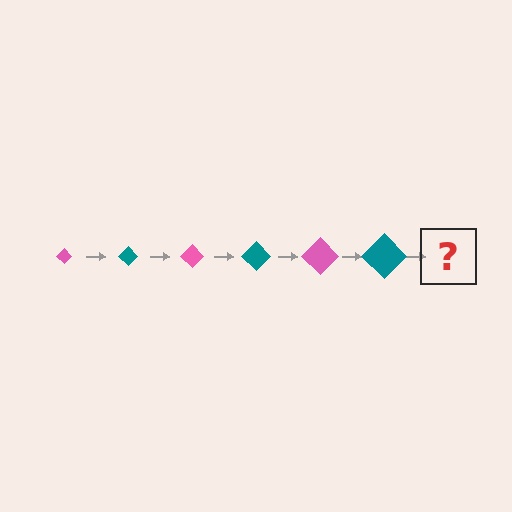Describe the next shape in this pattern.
It should be a pink diamond, larger than the previous one.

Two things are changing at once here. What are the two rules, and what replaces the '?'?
The two rules are that the diamond grows larger each step and the color cycles through pink and teal. The '?' should be a pink diamond, larger than the previous one.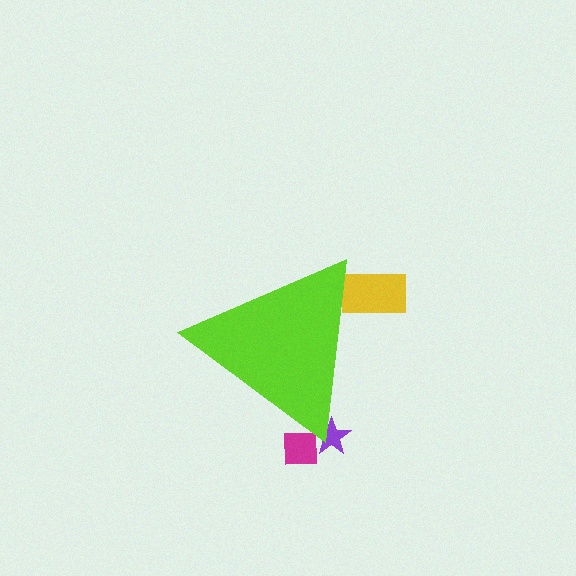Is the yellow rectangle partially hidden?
Yes, the yellow rectangle is partially hidden behind the lime triangle.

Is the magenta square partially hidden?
Yes, the magenta square is partially hidden behind the lime triangle.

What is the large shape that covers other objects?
A lime triangle.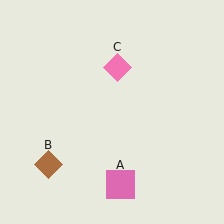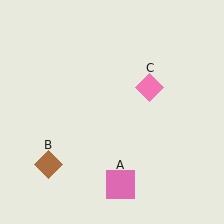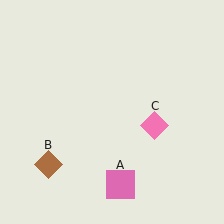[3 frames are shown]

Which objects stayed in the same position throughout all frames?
Pink square (object A) and brown diamond (object B) remained stationary.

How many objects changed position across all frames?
1 object changed position: pink diamond (object C).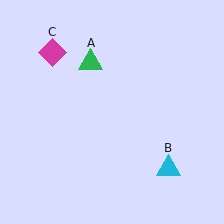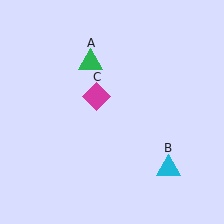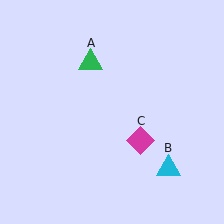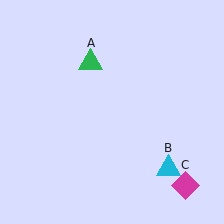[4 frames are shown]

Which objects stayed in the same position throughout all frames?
Green triangle (object A) and cyan triangle (object B) remained stationary.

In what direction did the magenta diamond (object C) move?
The magenta diamond (object C) moved down and to the right.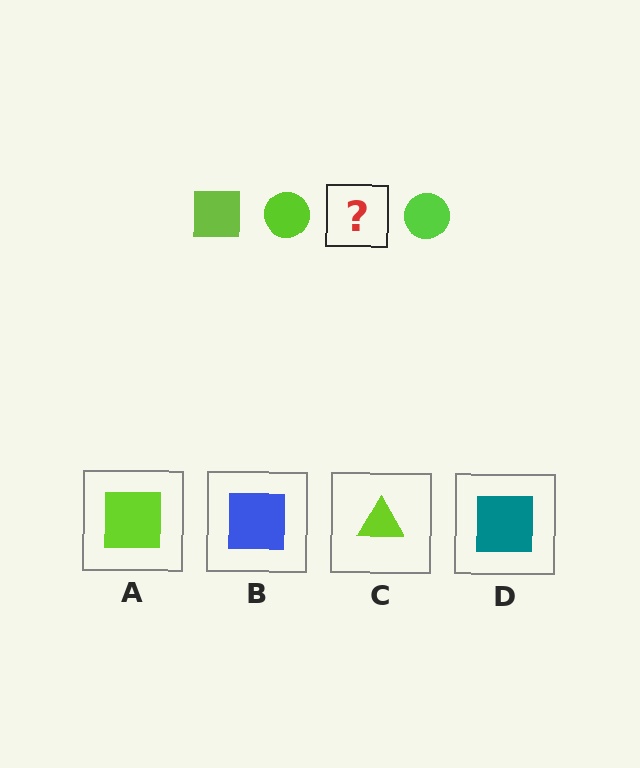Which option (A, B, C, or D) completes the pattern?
A.